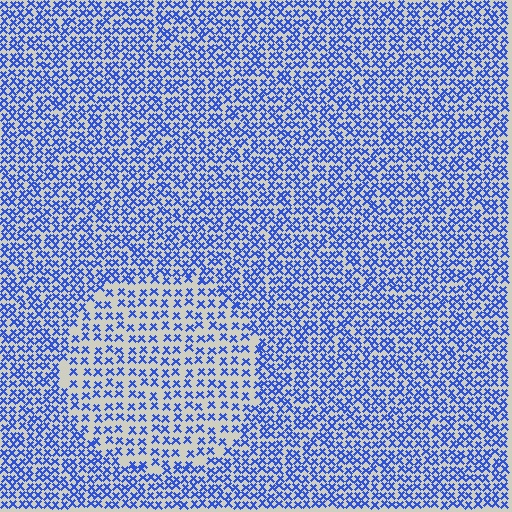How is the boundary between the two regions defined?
The boundary is defined by a change in element density (approximately 1.8x ratio). All elements are the same color, size, and shape.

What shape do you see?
I see a circle.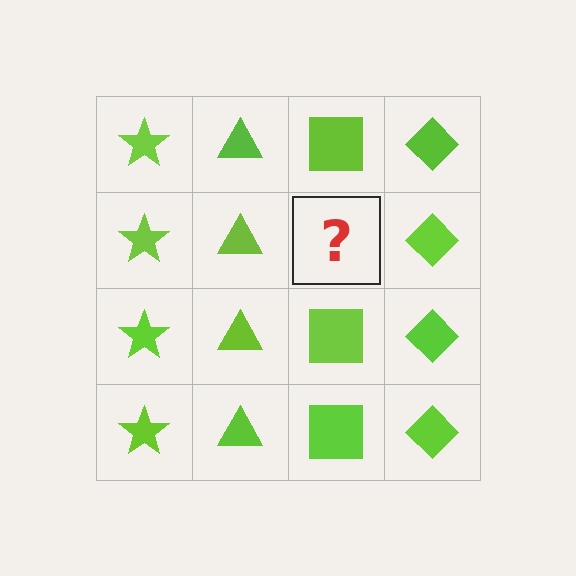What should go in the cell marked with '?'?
The missing cell should contain a lime square.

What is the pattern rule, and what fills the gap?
The rule is that each column has a consistent shape. The gap should be filled with a lime square.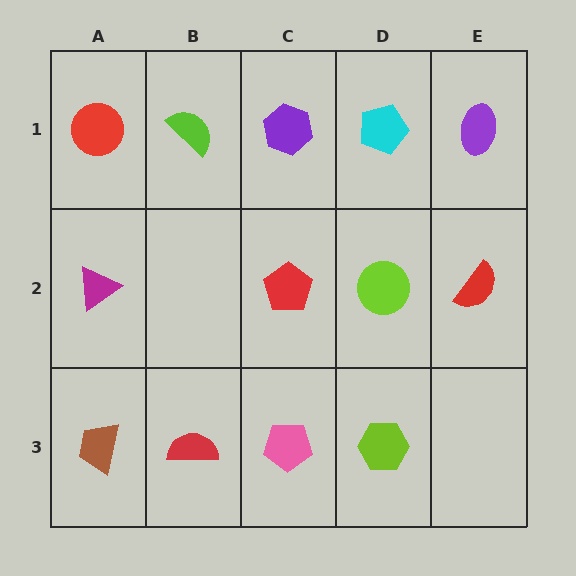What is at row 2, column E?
A red semicircle.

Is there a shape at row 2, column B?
No, that cell is empty.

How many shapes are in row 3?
4 shapes.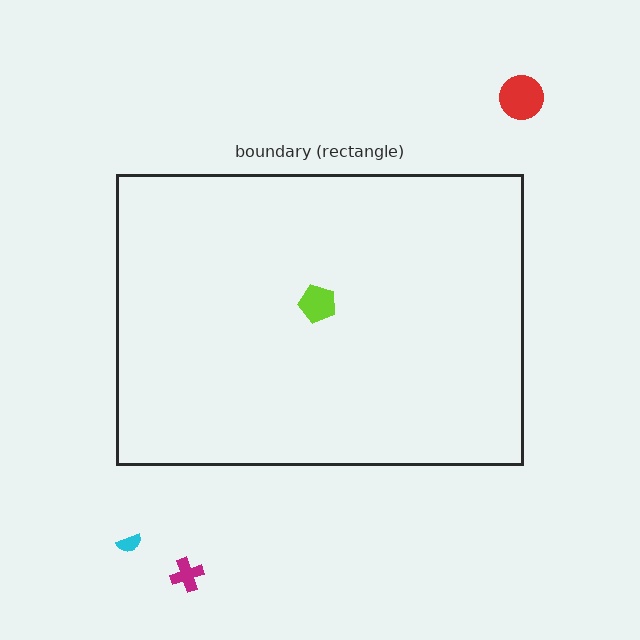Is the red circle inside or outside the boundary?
Outside.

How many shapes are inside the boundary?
1 inside, 3 outside.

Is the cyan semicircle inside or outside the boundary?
Outside.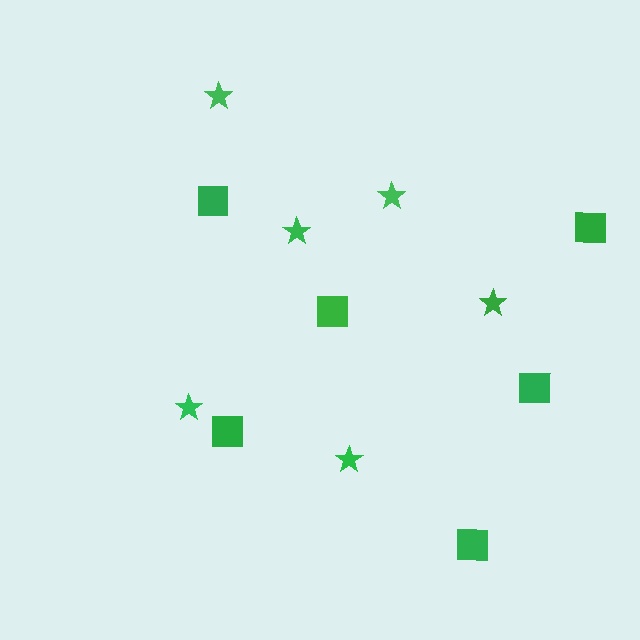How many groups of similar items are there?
There are 2 groups: one group of squares (6) and one group of stars (6).